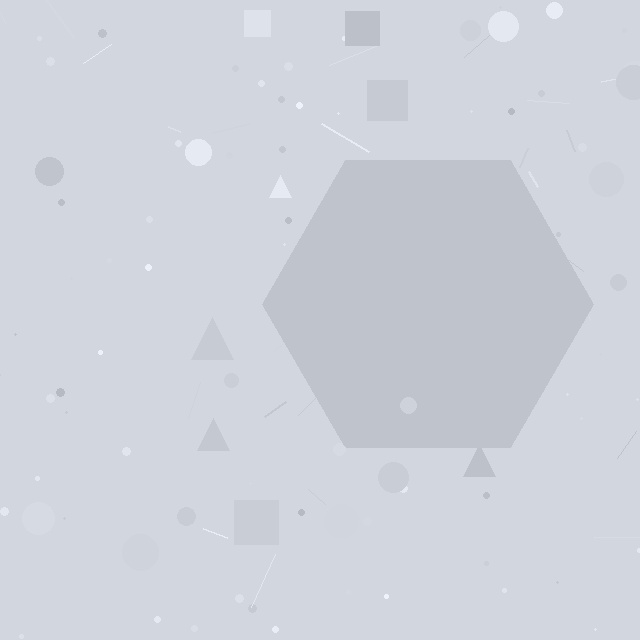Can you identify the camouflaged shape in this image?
The camouflaged shape is a hexagon.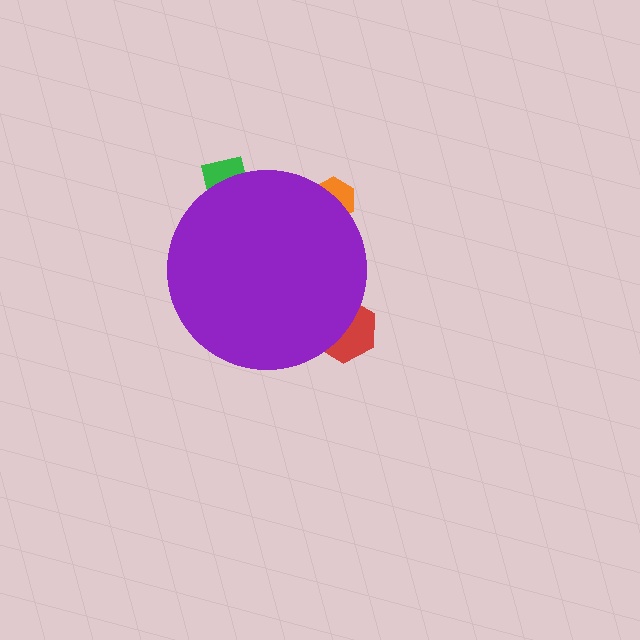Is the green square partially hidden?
Yes, the green square is partially hidden behind the purple circle.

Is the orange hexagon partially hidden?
Yes, the orange hexagon is partially hidden behind the purple circle.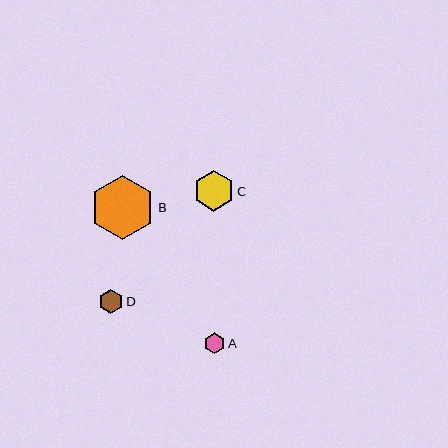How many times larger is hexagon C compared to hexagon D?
Hexagon C is approximately 1.7 times the size of hexagon D.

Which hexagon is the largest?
Hexagon B is the largest with a size of approximately 65 pixels.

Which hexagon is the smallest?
Hexagon A is the smallest with a size of approximately 21 pixels.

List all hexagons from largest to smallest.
From largest to smallest: B, C, D, A.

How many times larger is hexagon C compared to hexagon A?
Hexagon C is approximately 1.9 times the size of hexagon A.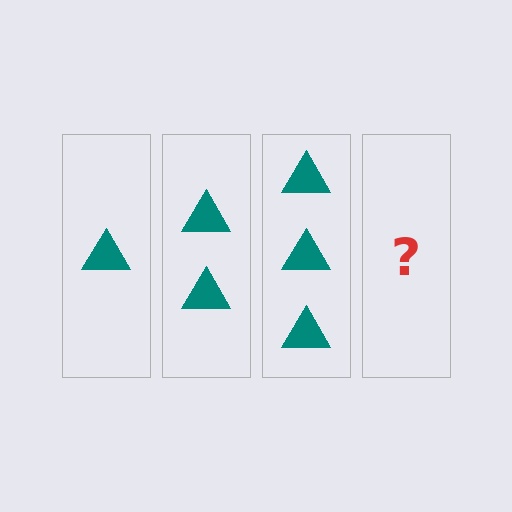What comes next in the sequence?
The next element should be 4 triangles.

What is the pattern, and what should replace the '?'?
The pattern is that each step adds one more triangle. The '?' should be 4 triangles.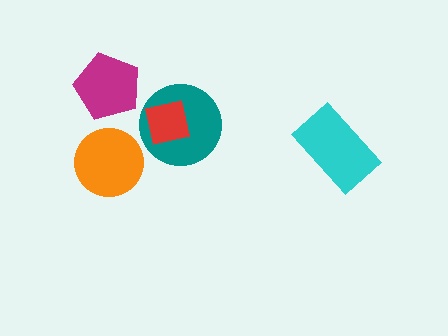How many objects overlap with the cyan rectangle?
0 objects overlap with the cyan rectangle.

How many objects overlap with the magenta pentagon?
0 objects overlap with the magenta pentagon.